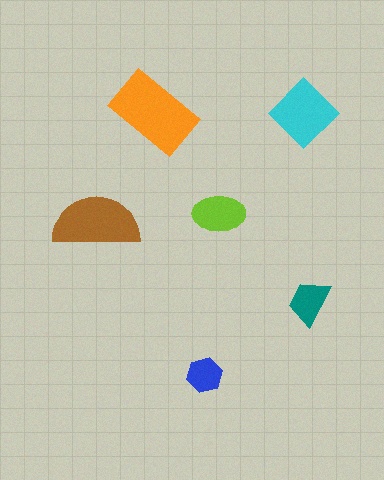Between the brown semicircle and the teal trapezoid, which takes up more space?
The brown semicircle.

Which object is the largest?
The orange rectangle.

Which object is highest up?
The orange rectangle is topmost.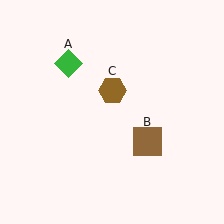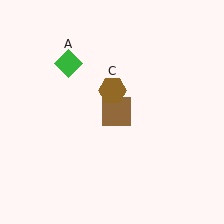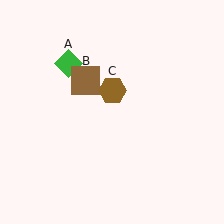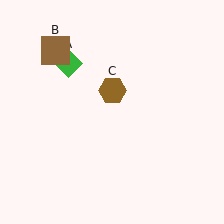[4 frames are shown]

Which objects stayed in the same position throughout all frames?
Green diamond (object A) and brown hexagon (object C) remained stationary.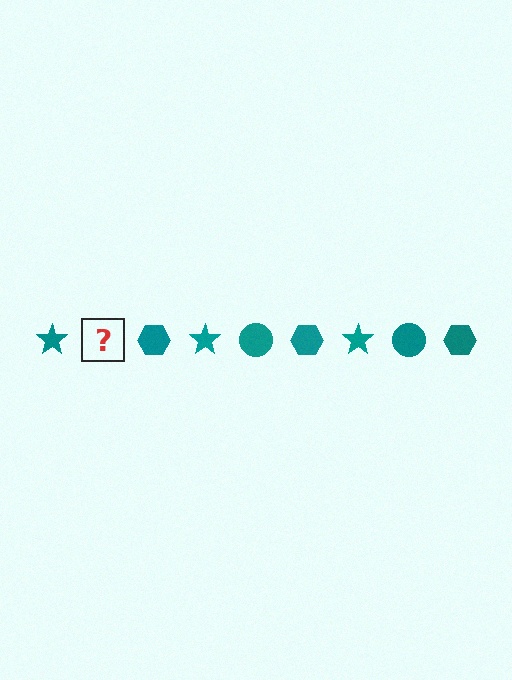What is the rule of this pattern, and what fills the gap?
The rule is that the pattern cycles through star, circle, hexagon shapes in teal. The gap should be filled with a teal circle.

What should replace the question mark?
The question mark should be replaced with a teal circle.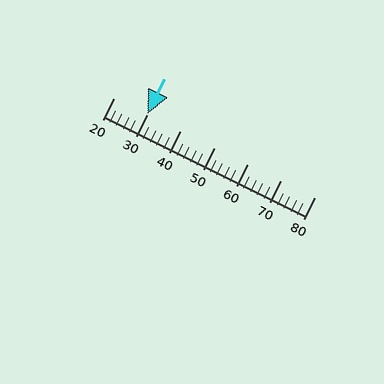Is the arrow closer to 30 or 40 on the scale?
The arrow is closer to 30.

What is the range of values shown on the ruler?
The ruler shows values from 20 to 80.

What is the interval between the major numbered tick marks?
The major tick marks are spaced 10 units apart.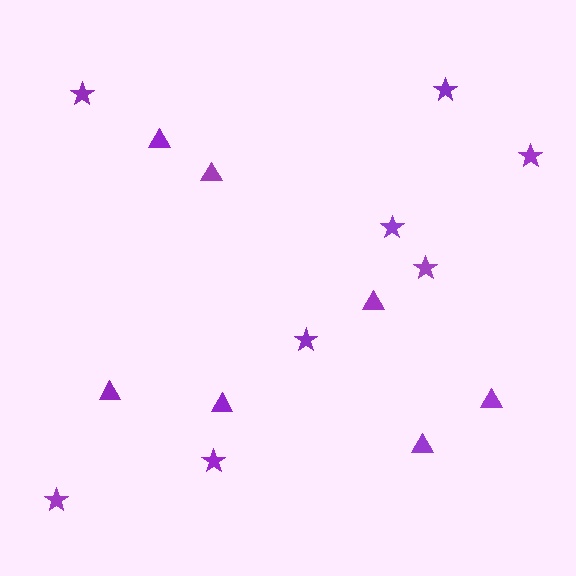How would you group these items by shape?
There are 2 groups: one group of stars (8) and one group of triangles (7).